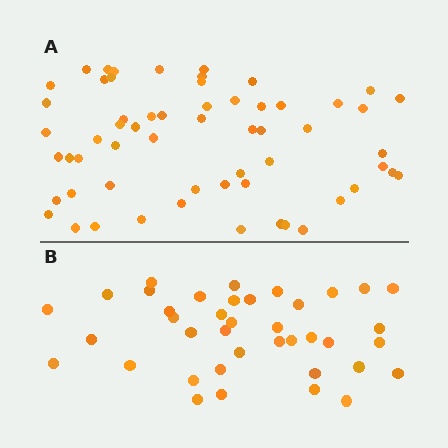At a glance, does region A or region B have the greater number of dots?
Region A (the top region) has more dots.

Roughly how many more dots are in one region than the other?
Region A has approximately 20 more dots than region B.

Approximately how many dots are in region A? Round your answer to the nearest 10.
About 60 dots. (The exact count is 59, which rounds to 60.)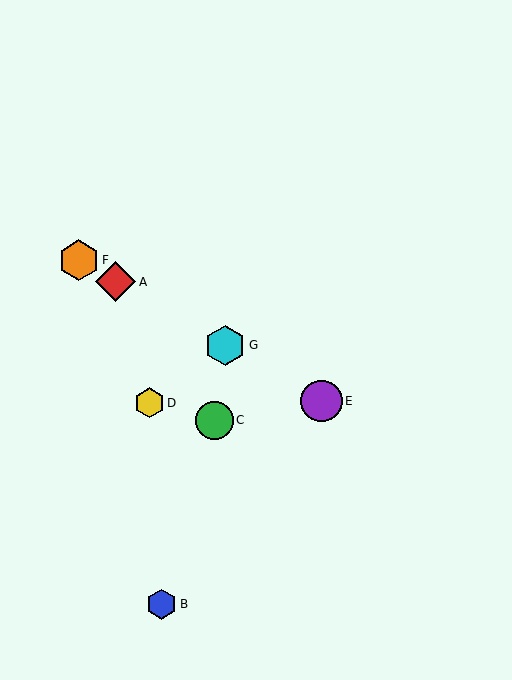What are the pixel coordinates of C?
Object C is at (214, 420).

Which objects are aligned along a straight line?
Objects A, E, F, G are aligned along a straight line.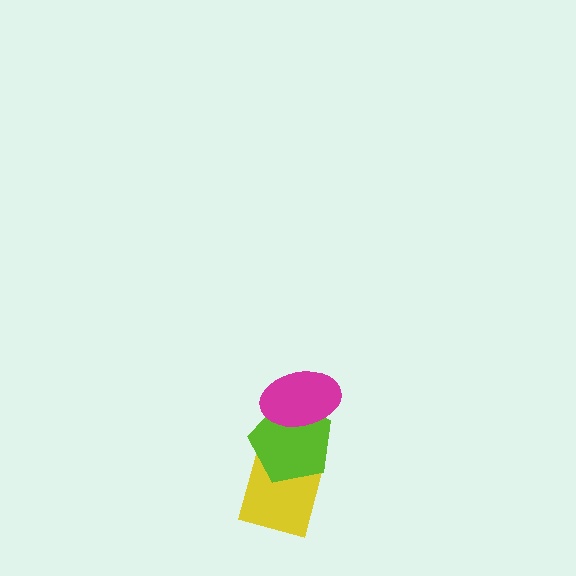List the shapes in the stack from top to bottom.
From top to bottom: the magenta ellipse, the lime pentagon, the yellow square.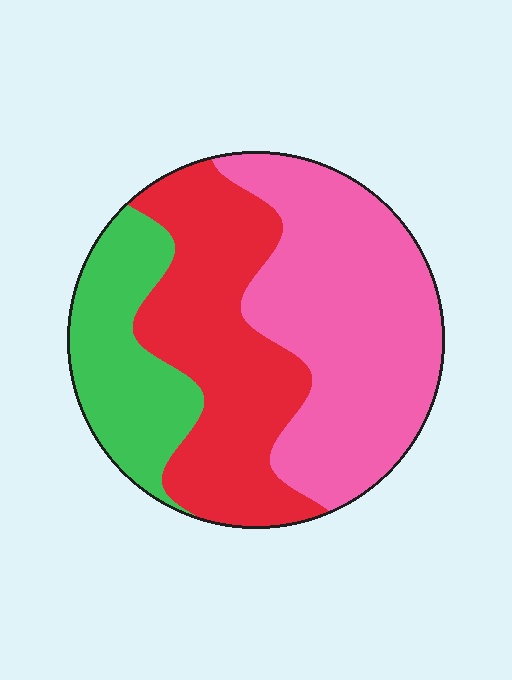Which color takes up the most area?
Pink, at roughly 45%.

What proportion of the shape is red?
Red covers 36% of the shape.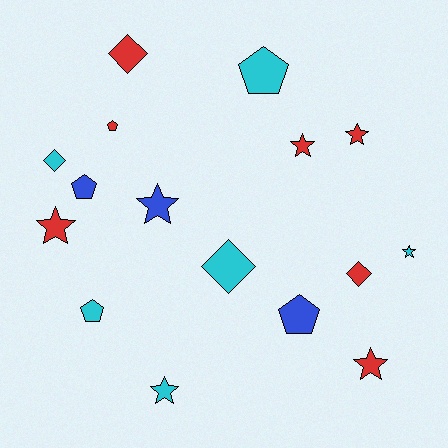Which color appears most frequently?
Red, with 7 objects.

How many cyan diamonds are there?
There are 2 cyan diamonds.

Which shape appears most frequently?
Star, with 7 objects.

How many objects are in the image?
There are 16 objects.